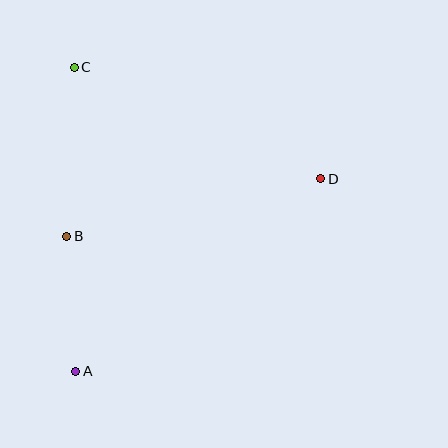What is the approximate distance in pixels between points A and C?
The distance between A and C is approximately 304 pixels.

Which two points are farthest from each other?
Points A and D are farthest from each other.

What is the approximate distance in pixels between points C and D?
The distance between C and D is approximately 271 pixels.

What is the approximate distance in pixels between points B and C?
The distance between B and C is approximately 169 pixels.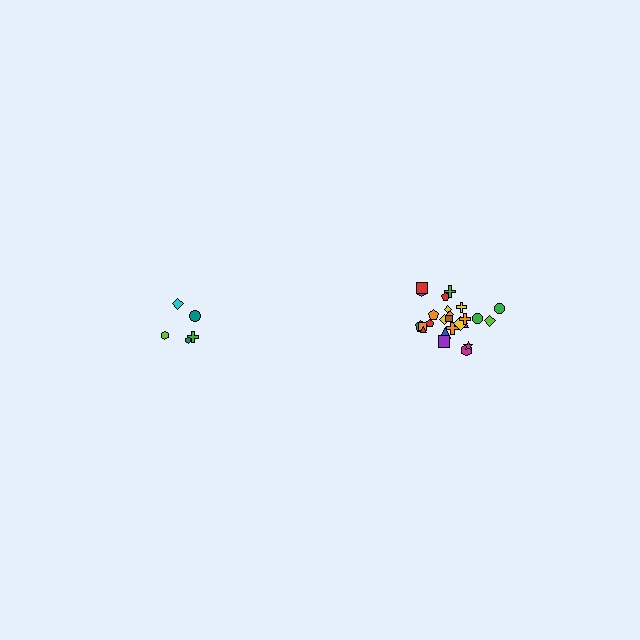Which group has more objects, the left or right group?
The right group.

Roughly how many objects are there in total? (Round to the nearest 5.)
Roughly 30 objects in total.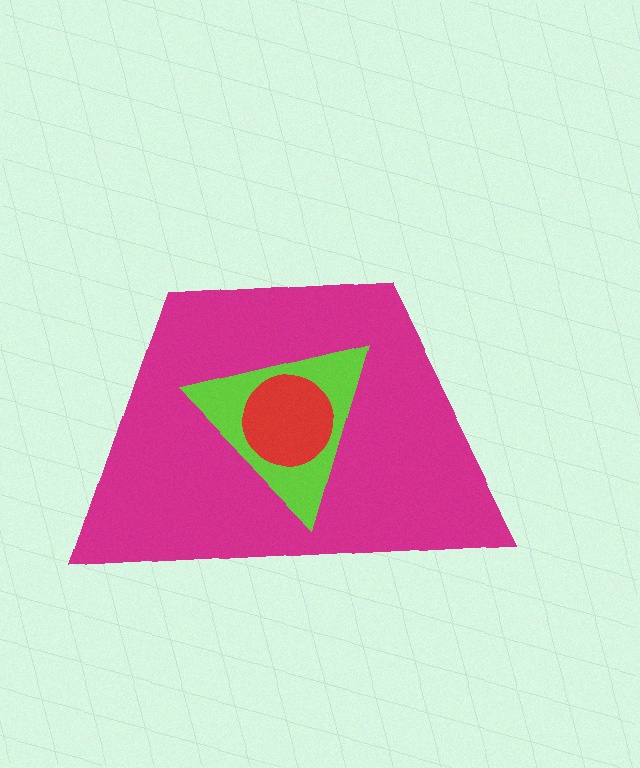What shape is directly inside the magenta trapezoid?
The lime triangle.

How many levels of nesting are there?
3.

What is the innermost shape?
The red circle.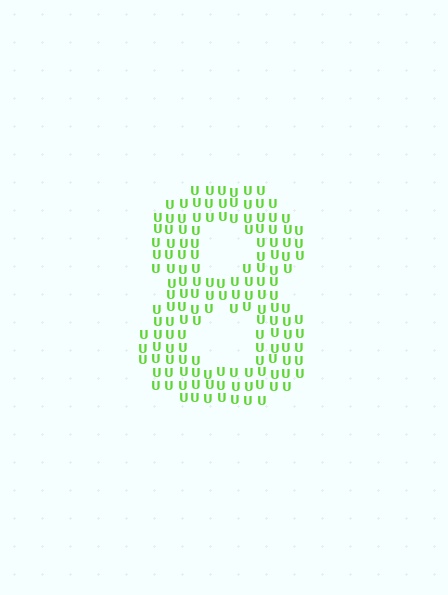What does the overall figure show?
The overall figure shows the digit 8.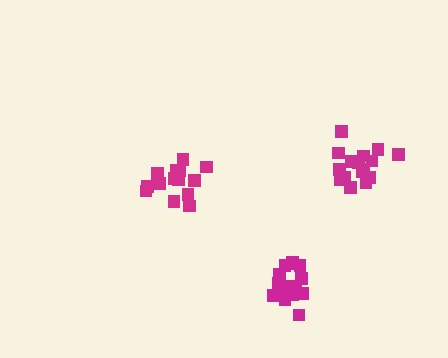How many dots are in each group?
Group 1: 15 dots, Group 2: 16 dots, Group 3: 16 dots (47 total).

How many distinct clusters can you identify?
There are 3 distinct clusters.